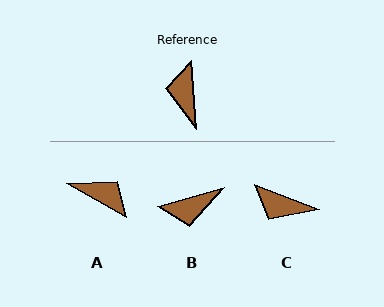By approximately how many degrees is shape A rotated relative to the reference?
Approximately 124 degrees clockwise.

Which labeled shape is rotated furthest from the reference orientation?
A, about 124 degrees away.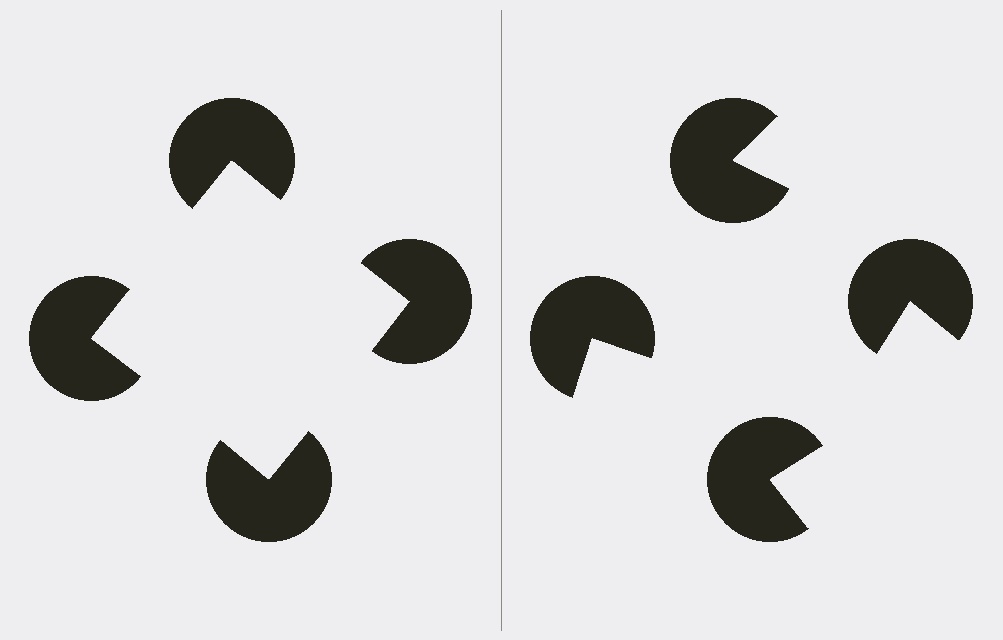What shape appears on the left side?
An illusory square.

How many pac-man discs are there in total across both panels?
8 — 4 on each side.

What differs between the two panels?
The pac-man discs are positioned identically on both sides; only the wedge orientations differ. On the left they align to a square; on the right they are misaligned.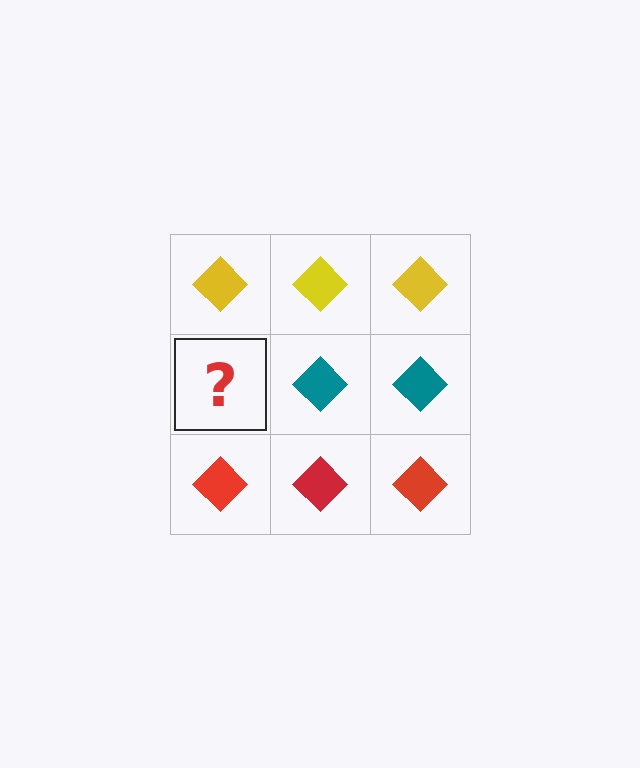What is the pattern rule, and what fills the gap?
The rule is that each row has a consistent color. The gap should be filled with a teal diamond.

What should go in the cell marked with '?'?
The missing cell should contain a teal diamond.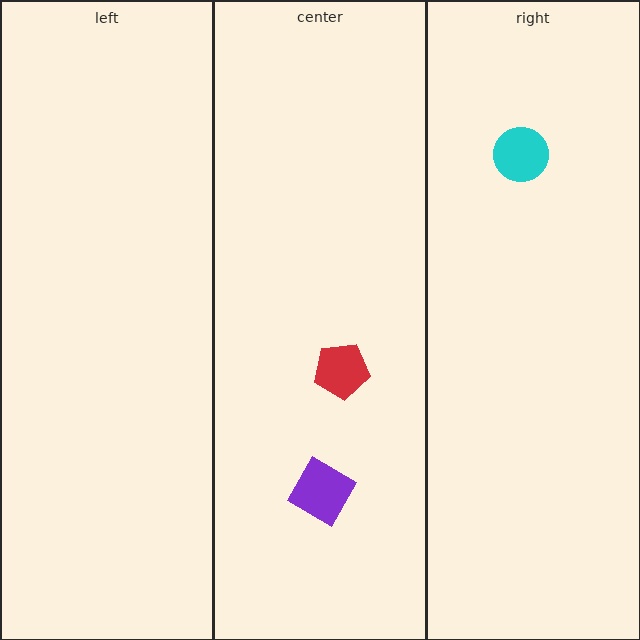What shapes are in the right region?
The cyan circle.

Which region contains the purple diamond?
The center region.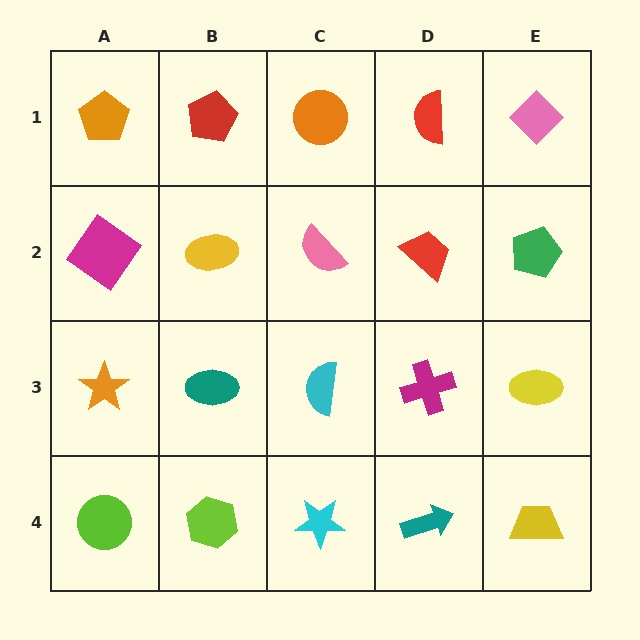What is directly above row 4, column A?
An orange star.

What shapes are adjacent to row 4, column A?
An orange star (row 3, column A), a lime hexagon (row 4, column B).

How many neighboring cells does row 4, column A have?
2.